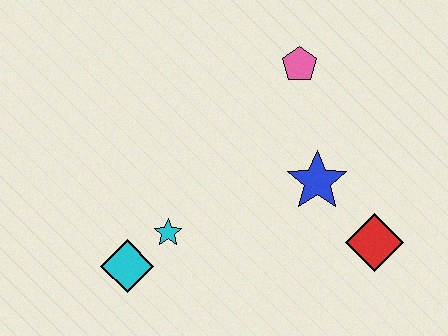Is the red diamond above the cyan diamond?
Yes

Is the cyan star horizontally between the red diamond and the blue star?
No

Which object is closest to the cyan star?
The cyan diamond is closest to the cyan star.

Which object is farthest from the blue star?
The cyan diamond is farthest from the blue star.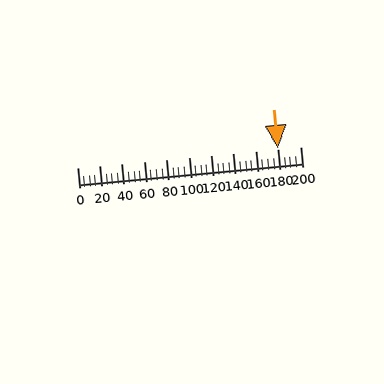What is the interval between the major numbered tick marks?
The major tick marks are spaced 20 units apart.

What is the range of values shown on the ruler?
The ruler shows values from 0 to 200.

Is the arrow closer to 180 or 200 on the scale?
The arrow is closer to 180.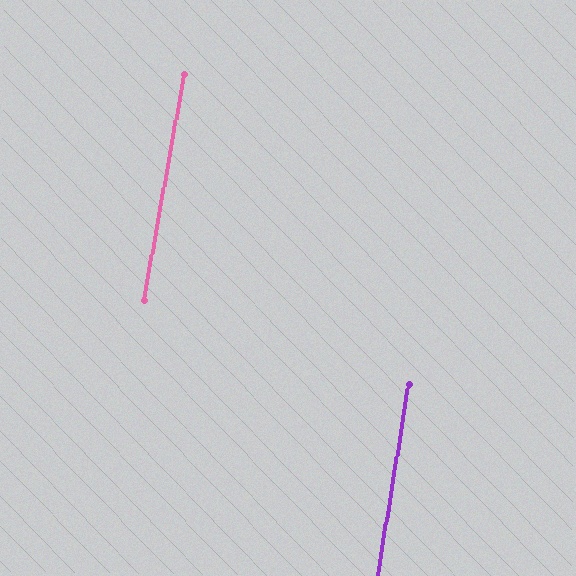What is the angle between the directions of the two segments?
Approximately 1 degree.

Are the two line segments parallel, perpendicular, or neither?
Parallel — their directions differ by only 1.0°.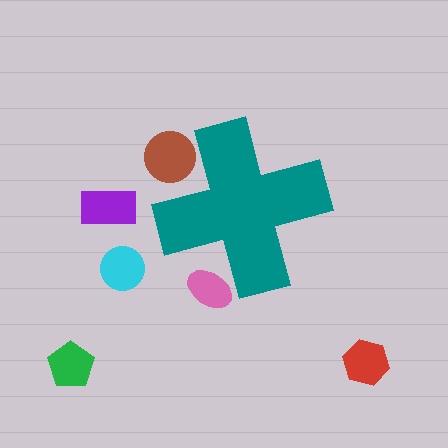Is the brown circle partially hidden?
Yes, the brown circle is partially hidden behind the teal cross.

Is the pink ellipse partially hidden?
Yes, the pink ellipse is partially hidden behind the teal cross.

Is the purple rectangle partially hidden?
No, the purple rectangle is fully visible.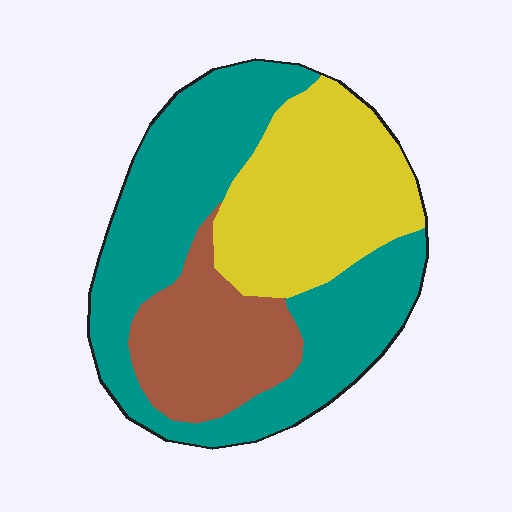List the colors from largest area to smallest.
From largest to smallest: teal, yellow, brown.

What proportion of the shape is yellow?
Yellow takes up about one third (1/3) of the shape.